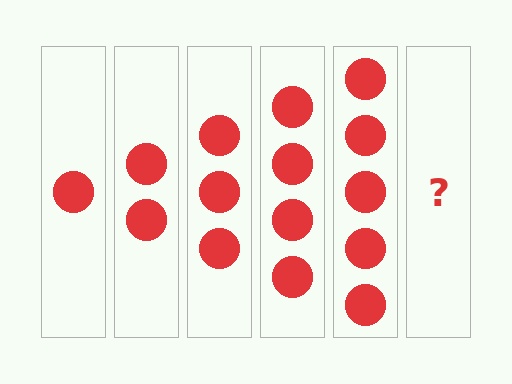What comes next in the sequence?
The next element should be 6 circles.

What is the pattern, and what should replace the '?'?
The pattern is that each step adds one more circle. The '?' should be 6 circles.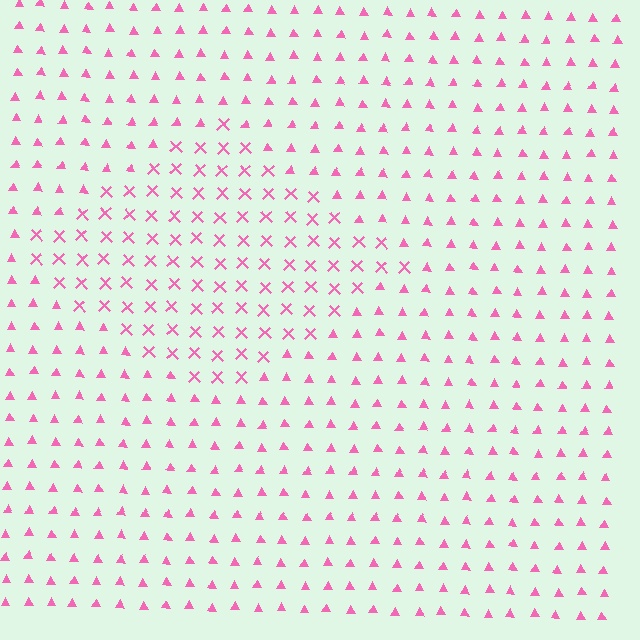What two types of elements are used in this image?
The image uses X marks inside the diamond region and triangles outside it.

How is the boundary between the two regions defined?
The boundary is defined by a change in element shape: X marks inside vs. triangles outside. All elements share the same color and spacing.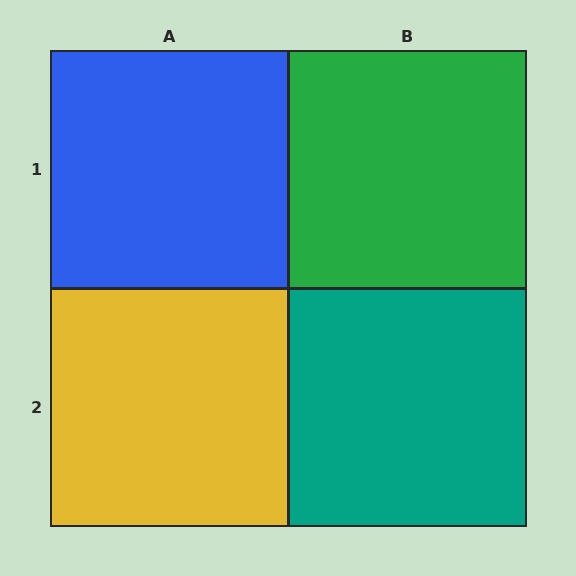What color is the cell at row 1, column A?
Blue.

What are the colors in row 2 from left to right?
Yellow, teal.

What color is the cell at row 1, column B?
Green.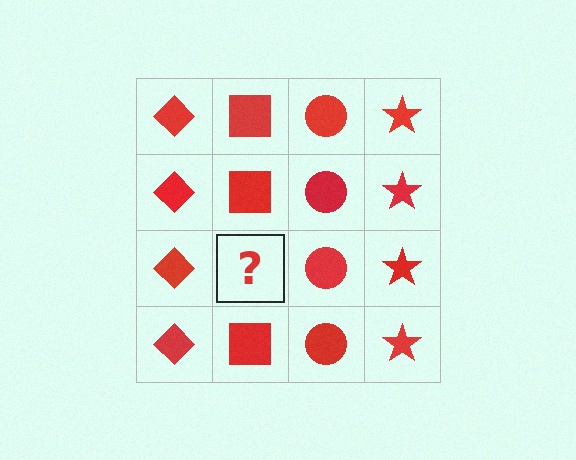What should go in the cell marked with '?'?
The missing cell should contain a red square.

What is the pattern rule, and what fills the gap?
The rule is that each column has a consistent shape. The gap should be filled with a red square.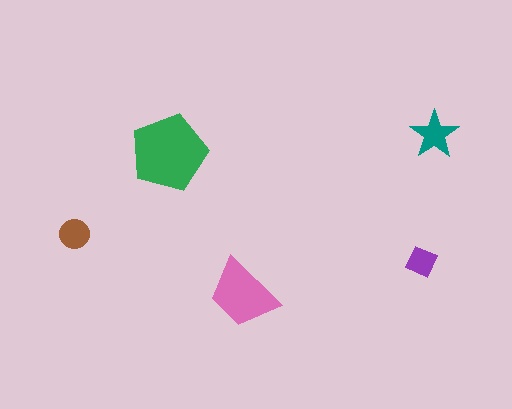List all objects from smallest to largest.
The purple diamond, the brown circle, the teal star, the pink trapezoid, the green pentagon.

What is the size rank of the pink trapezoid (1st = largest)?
2nd.